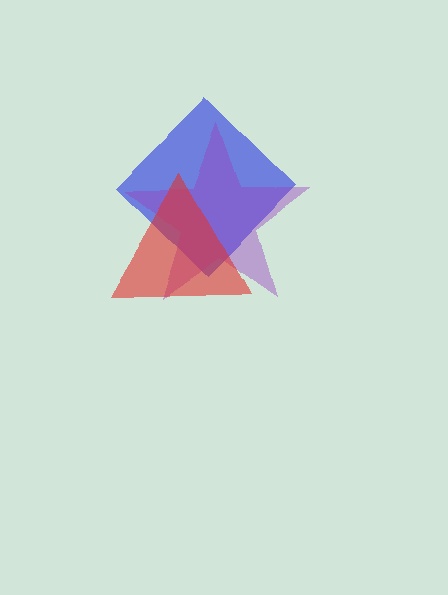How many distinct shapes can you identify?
There are 3 distinct shapes: a blue diamond, a purple star, a red triangle.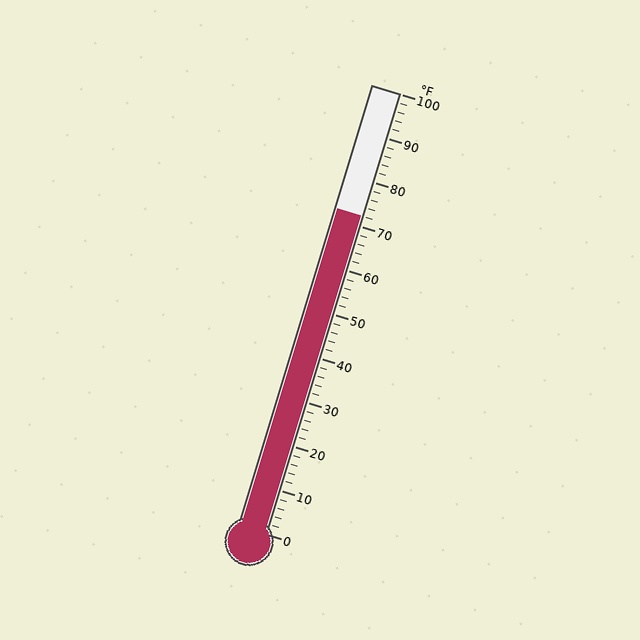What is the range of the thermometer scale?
The thermometer scale ranges from 0°F to 100°F.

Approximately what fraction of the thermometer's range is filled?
The thermometer is filled to approximately 70% of its range.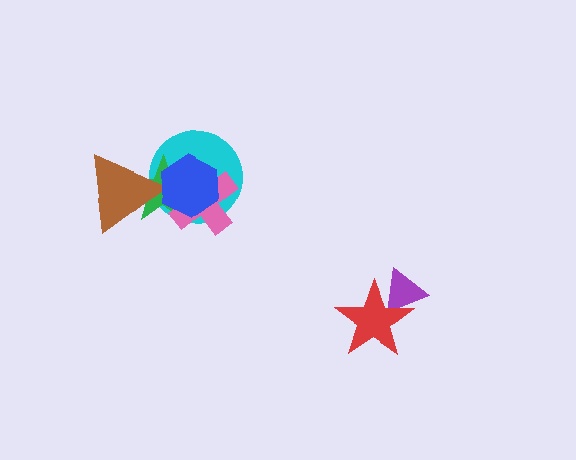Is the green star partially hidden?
Yes, it is partially covered by another shape.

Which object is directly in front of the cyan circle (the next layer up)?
The green star is directly in front of the cyan circle.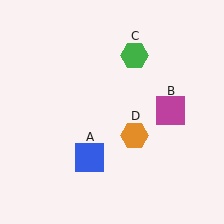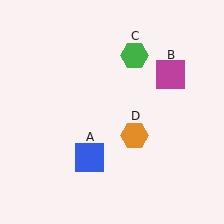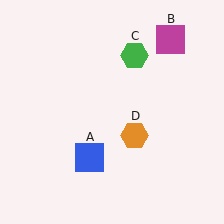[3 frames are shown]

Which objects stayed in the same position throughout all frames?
Blue square (object A) and green hexagon (object C) and orange hexagon (object D) remained stationary.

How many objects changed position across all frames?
1 object changed position: magenta square (object B).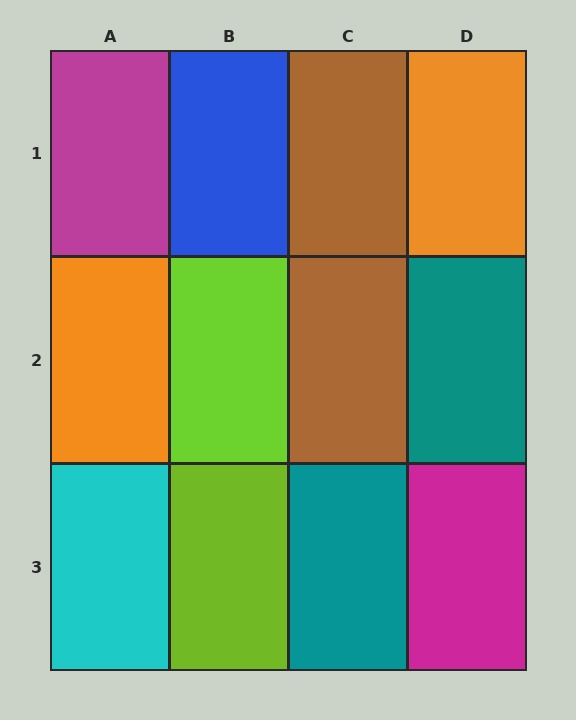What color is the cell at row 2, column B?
Lime.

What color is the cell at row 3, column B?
Lime.